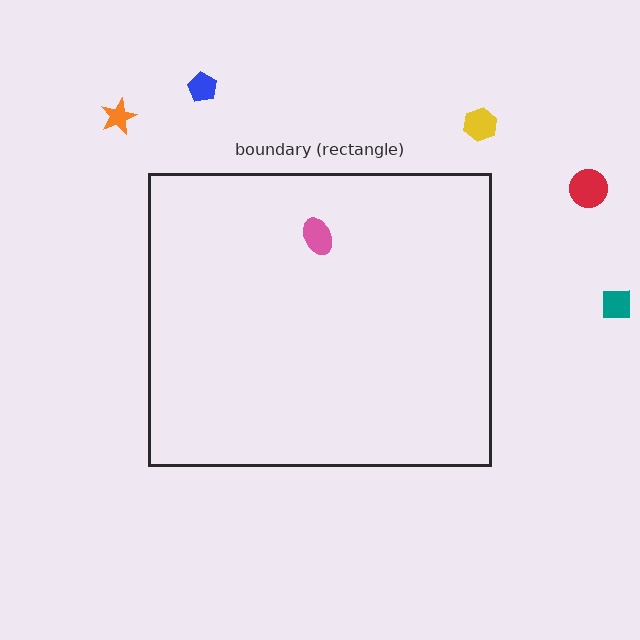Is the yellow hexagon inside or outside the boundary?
Outside.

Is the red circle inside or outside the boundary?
Outside.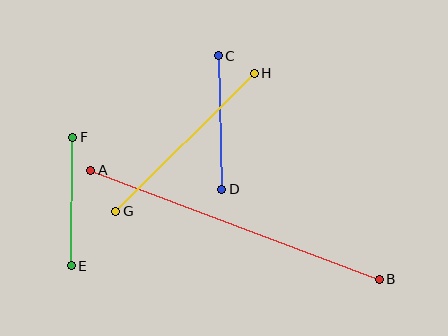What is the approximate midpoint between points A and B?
The midpoint is at approximately (235, 225) pixels.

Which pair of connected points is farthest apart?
Points A and B are farthest apart.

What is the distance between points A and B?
The distance is approximately 309 pixels.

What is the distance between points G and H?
The distance is approximately 196 pixels.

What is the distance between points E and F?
The distance is approximately 129 pixels.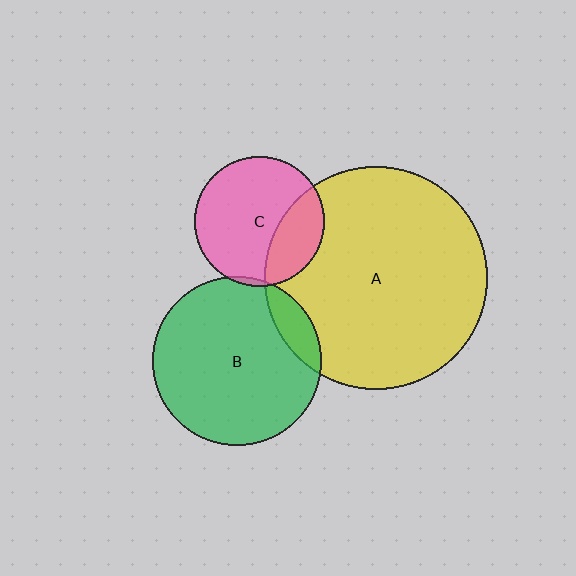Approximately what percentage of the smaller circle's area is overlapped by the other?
Approximately 5%.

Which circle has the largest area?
Circle A (yellow).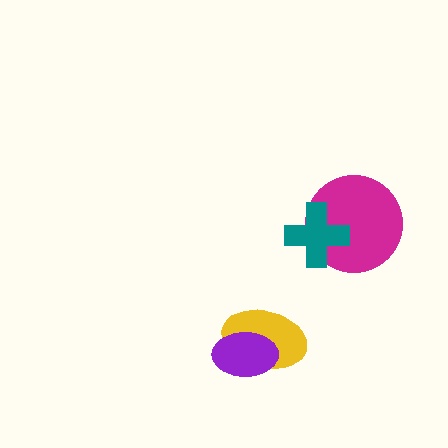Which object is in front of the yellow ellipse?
The purple ellipse is in front of the yellow ellipse.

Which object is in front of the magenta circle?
The teal cross is in front of the magenta circle.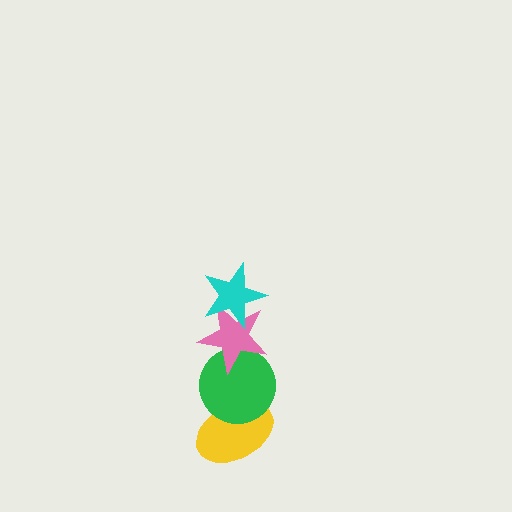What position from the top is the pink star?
The pink star is 2nd from the top.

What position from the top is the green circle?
The green circle is 3rd from the top.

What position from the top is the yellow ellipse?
The yellow ellipse is 4th from the top.